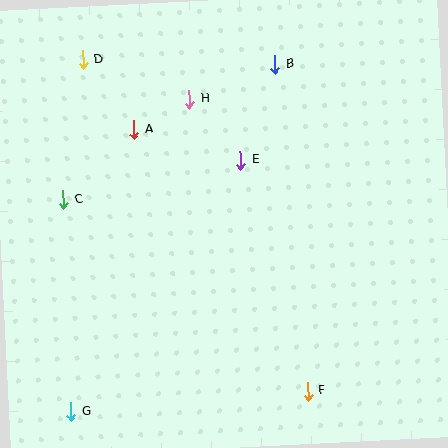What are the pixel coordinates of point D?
Point D is at (83, 59).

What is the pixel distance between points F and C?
The distance between F and C is 310 pixels.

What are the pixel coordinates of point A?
Point A is at (134, 130).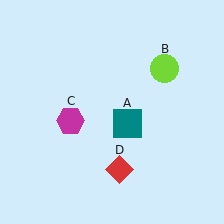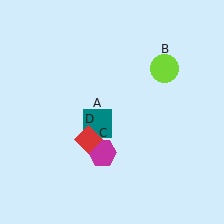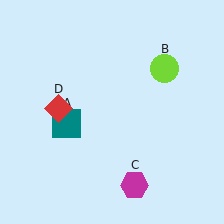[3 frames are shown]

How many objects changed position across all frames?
3 objects changed position: teal square (object A), magenta hexagon (object C), red diamond (object D).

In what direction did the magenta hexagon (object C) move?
The magenta hexagon (object C) moved down and to the right.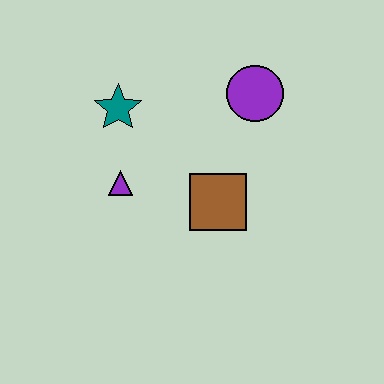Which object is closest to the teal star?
The purple triangle is closest to the teal star.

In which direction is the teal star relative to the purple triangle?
The teal star is above the purple triangle.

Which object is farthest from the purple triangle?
The purple circle is farthest from the purple triangle.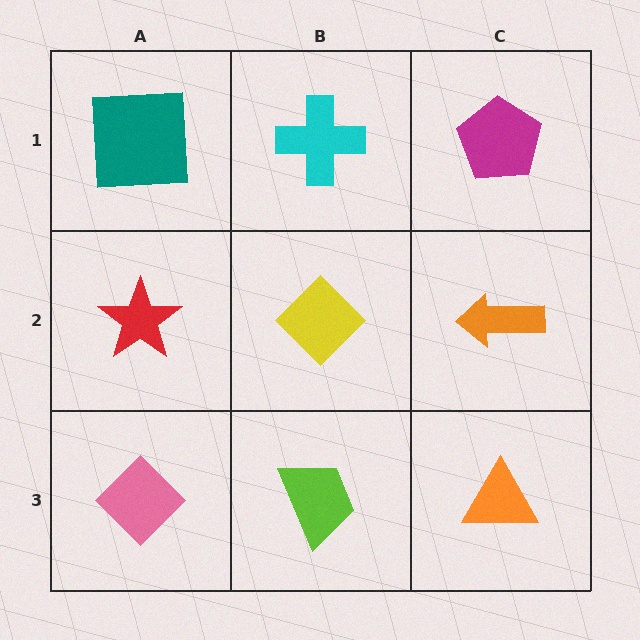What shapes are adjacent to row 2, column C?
A magenta pentagon (row 1, column C), an orange triangle (row 3, column C), a yellow diamond (row 2, column B).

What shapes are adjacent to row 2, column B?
A cyan cross (row 1, column B), a lime trapezoid (row 3, column B), a red star (row 2, column A), an orange arrow (row 2, column C).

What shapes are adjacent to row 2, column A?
A teal square (row 1, column A), a pink diamond (row 3, column A), a yellow diamond (row 2, column B).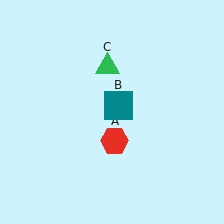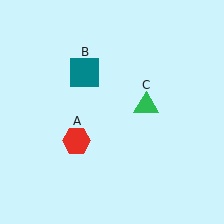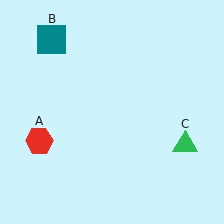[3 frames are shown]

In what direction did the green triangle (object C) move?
The green triangle (object C) moved down and to the right.